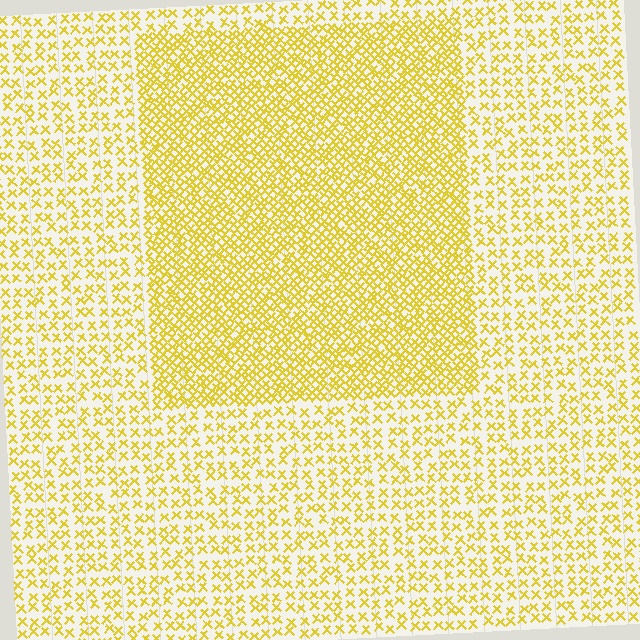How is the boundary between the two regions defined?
The boundary is defined by a change in element density (approximately 2.2x ratio). All elements are the same color, size, and shape.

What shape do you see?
I see a rectangle.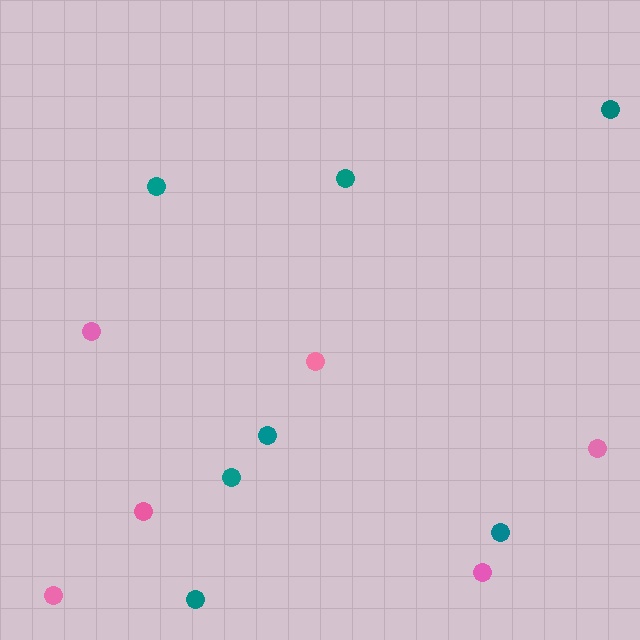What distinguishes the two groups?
There are 2 groups: one group of teal circles (7) and one group of pink circles (6).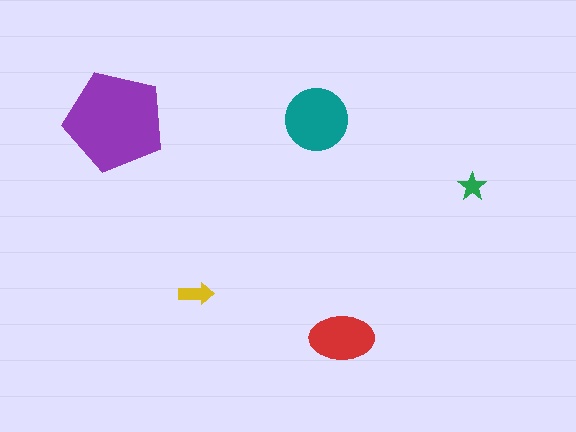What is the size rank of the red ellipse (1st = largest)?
3rd.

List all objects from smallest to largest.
The green star, the yellow arrow, the red ellipse, the teal circle, the purple pentagon.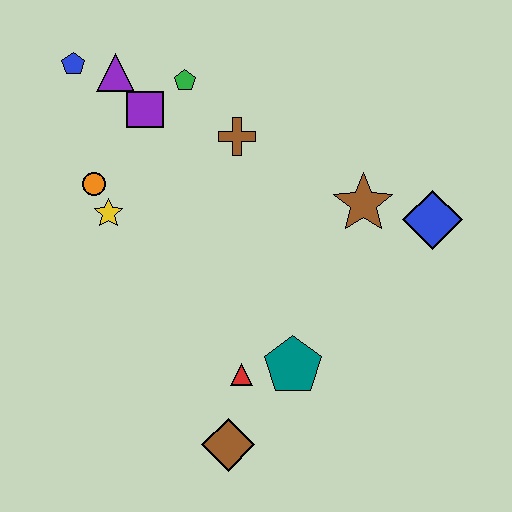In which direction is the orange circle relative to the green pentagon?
The orange circle is below the green pentagon.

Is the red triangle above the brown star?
No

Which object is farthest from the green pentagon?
The brown diamond is farthest from the green pentagon.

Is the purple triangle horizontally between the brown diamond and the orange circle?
Yes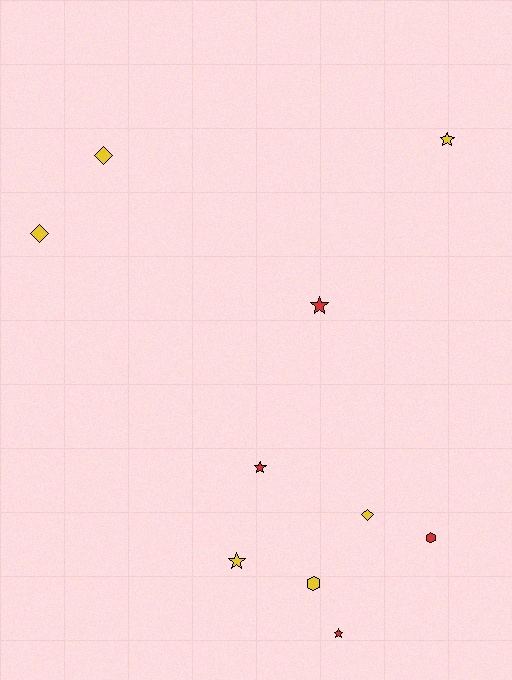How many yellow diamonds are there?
There are 3 yellow diamonds.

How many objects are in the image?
There are 10 objects.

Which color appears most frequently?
Yellow, with 6 objects.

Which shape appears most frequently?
Star, with 5 objects.